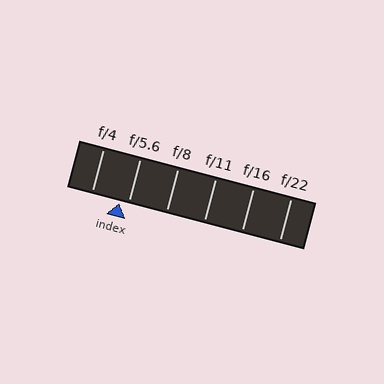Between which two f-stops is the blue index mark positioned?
The index mark is between f/4 and f/5.6.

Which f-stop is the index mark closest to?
The index mark is closest to f/5.6.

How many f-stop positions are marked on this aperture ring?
There are 6 f-stop positions marked.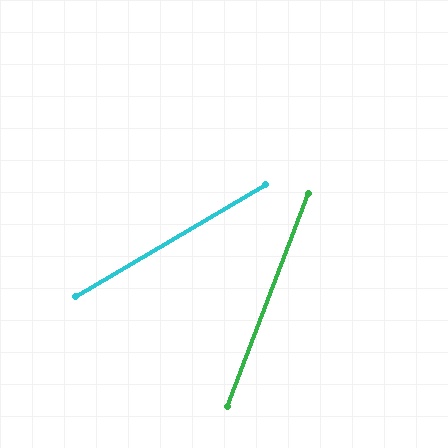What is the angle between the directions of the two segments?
Approximately 38 degrees.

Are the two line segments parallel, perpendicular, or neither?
Neither parallel nor perpendicular — they differ by about 38°.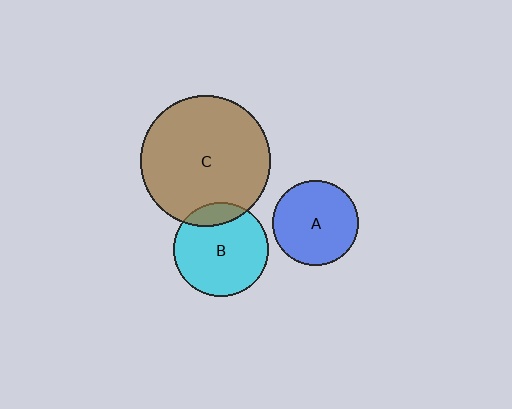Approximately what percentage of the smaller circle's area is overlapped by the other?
Approximately 15%.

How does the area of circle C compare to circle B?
Approximately 1.9 times.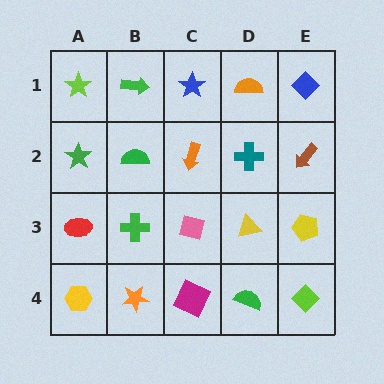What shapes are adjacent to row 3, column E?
A brown arrow (row 2, column E), a lime diamond (row 4, column E), a yellow triangle (row 3, column D).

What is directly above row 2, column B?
A green arrow.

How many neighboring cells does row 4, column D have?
3.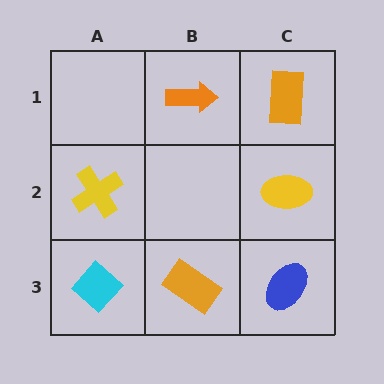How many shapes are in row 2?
2 shapes.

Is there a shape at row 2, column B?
No, that cell is empty.